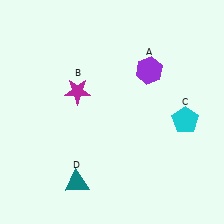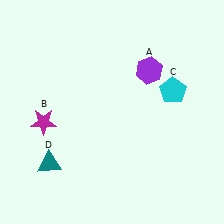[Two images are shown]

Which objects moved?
The objects that moved are: the magenta star (B), the cyan pentagon (C), the teal triangle (D).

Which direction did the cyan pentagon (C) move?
The cyan pentagon (C) moved up.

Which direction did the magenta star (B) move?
The magenta star (B) moved left.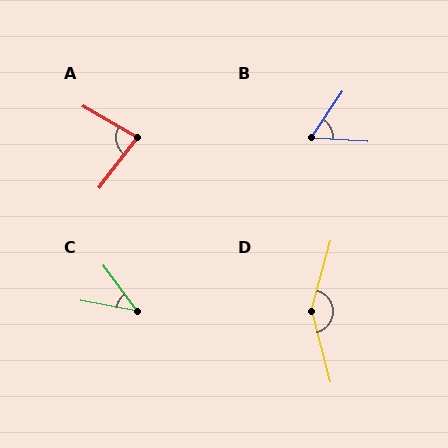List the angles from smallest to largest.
C (44°), B (60°), A (83°), D (150°).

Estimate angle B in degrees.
Approximately 60 degrees.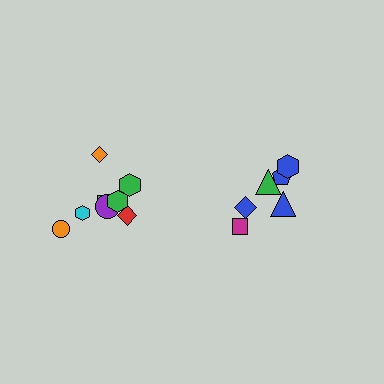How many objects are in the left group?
There are 8 objects.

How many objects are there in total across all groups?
There are 14 objects.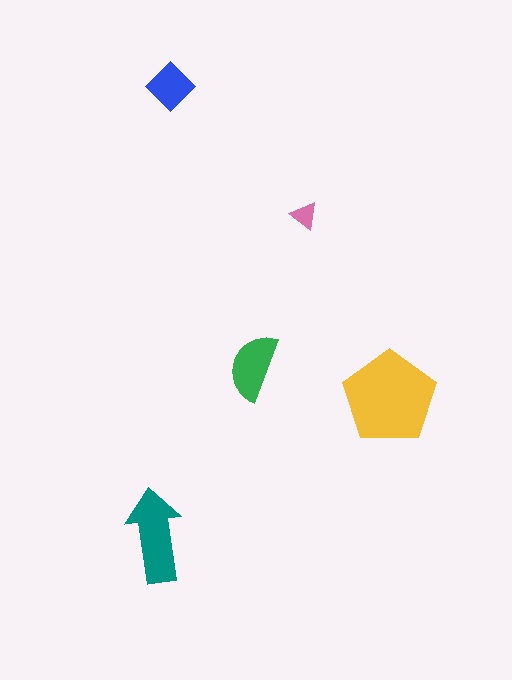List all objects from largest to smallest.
The yellow pentagon, the teal arrow, the green semicircle, the blue diamond, the pink triangle.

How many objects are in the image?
There are 5 objects in the image.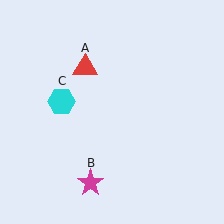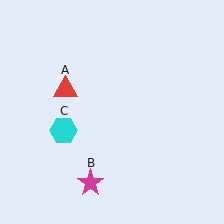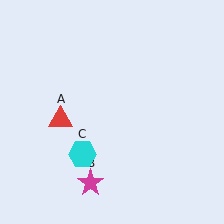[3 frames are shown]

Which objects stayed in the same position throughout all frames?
Magenta star (object B) remained stationary.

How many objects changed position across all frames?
2 objects changed position: red triangle (object A), cyan hexagon (object C).